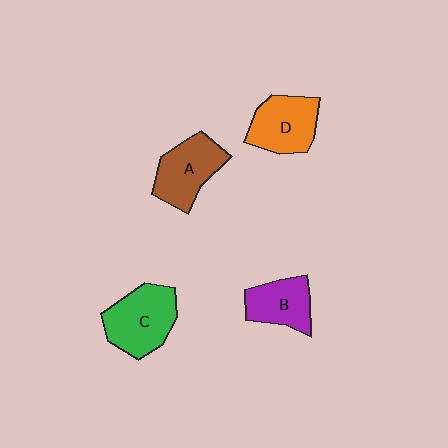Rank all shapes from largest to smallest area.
From largest to smallest: C (green), A (brown), D (orange), B (purple).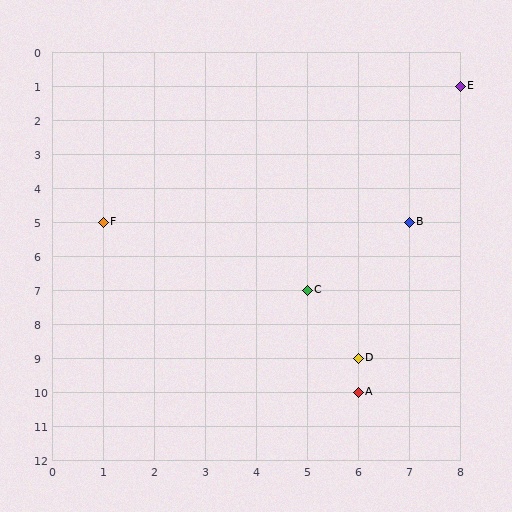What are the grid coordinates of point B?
Point B is at grid coordinates (7, 5).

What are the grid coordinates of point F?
Point F is at grid coordinates (1, 5).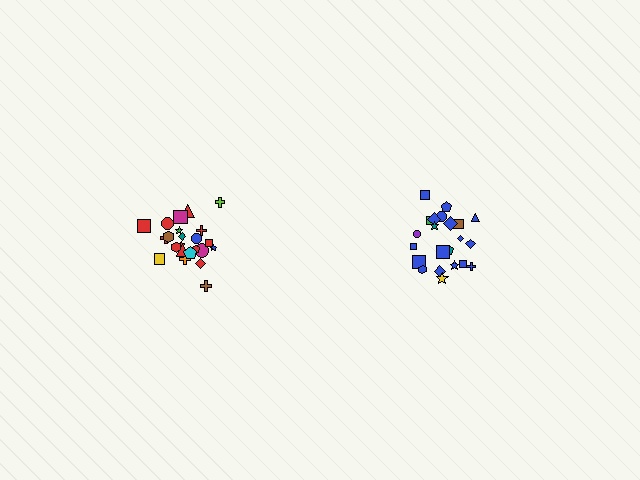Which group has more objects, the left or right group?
The left group.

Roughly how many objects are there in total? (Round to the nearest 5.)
Roughly 45 objects in total.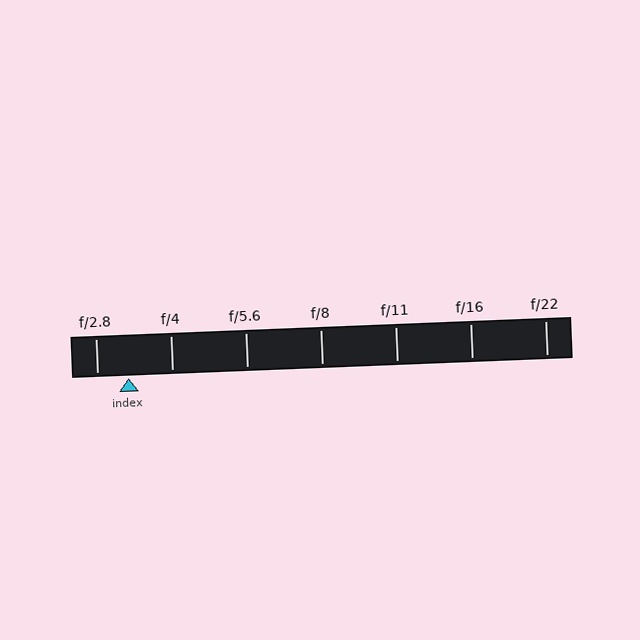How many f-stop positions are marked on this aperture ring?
There are 7 f-stop positions marked.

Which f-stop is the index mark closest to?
The index mark is closest to f/2.8.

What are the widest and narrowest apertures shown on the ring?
The widest aperture shown is f/2.8 and the narrowest is f/22.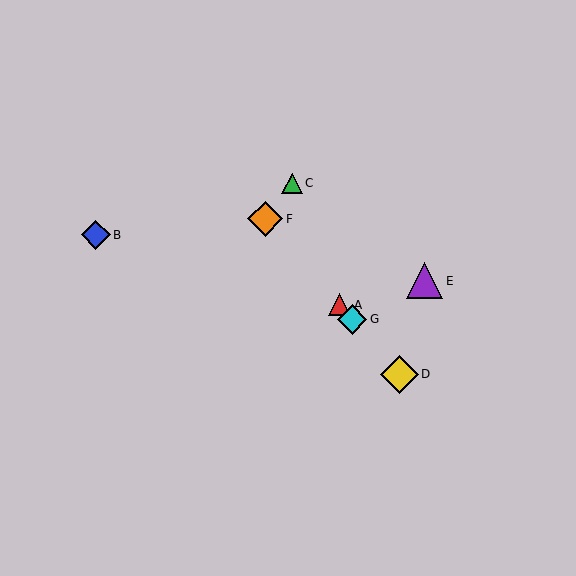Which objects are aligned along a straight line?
Objects A, D, F, G are aligned along a straight line.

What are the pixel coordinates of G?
Object G is at (352, 319).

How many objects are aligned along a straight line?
4 objects (A, D, F, G) are aligned along a straight line.